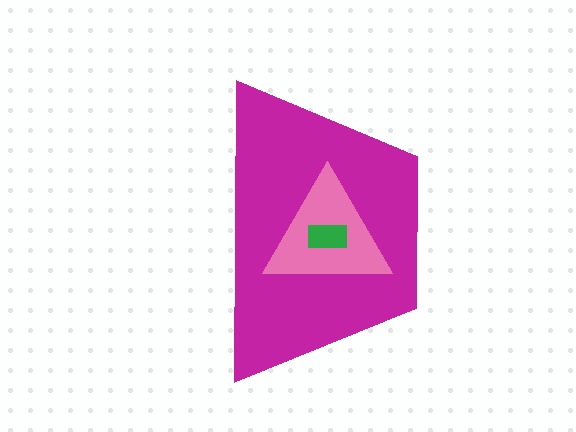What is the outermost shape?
The magenta trapezoid.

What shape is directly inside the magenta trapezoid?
The pink triangle.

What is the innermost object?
The green rectangle.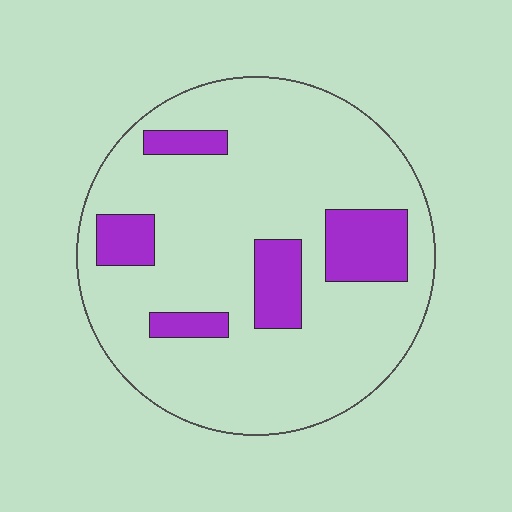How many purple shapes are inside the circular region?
5.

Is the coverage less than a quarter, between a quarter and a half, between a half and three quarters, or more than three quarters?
Less than a quarter.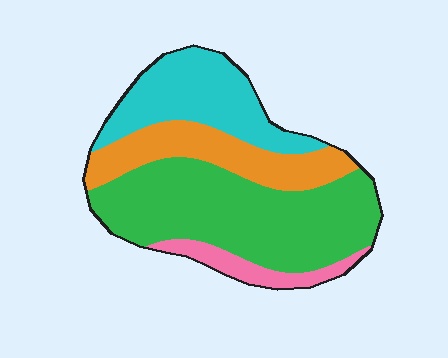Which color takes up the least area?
Pink, at roughly 10%.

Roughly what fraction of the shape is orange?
Orange takes up about one fifth (1/5) of the shape.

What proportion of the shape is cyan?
Cyan covers 24% of the shape.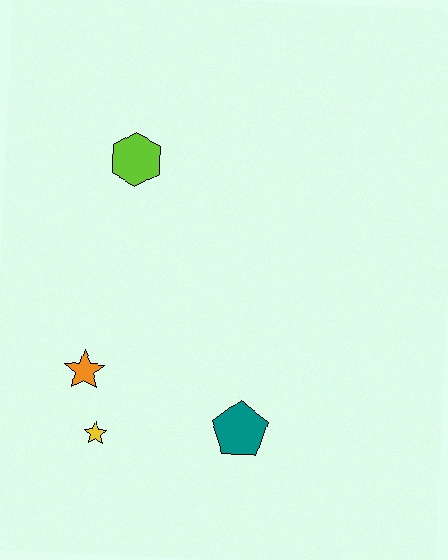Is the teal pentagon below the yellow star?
No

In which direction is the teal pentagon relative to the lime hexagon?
The teal pentagon is below the lime hexagon.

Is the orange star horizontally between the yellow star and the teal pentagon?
No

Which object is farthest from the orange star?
The lime hexagon is farthest from the orange star.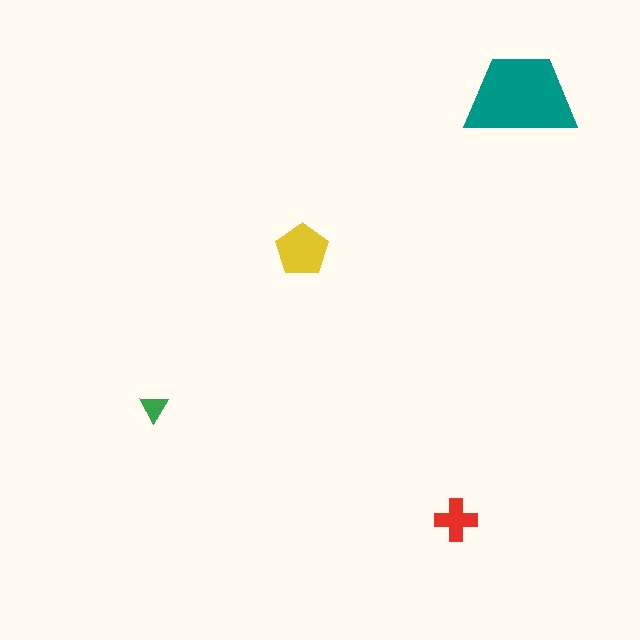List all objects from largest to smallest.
The teal trapezoid, the yellow pentagon, the red cross, the green triangle.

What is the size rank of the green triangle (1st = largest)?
4th.